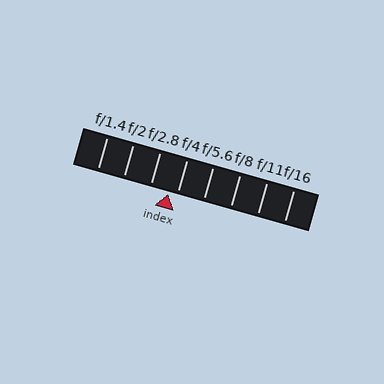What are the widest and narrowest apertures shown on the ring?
The widest aperture shown is f/1.4 and the narrowest is f/16.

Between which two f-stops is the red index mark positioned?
The index mark is between f/2.8 and f/4.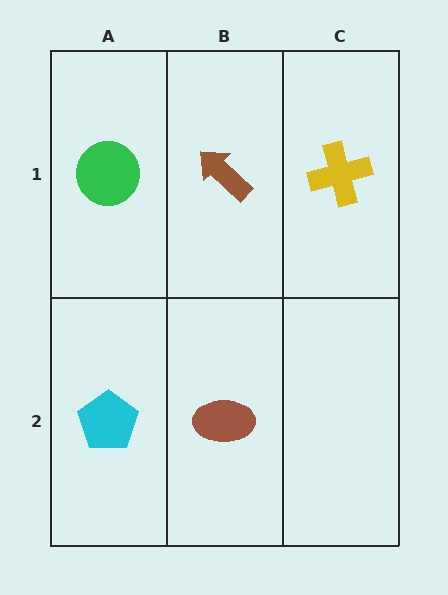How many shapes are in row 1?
3 shapes.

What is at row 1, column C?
A yellow cross.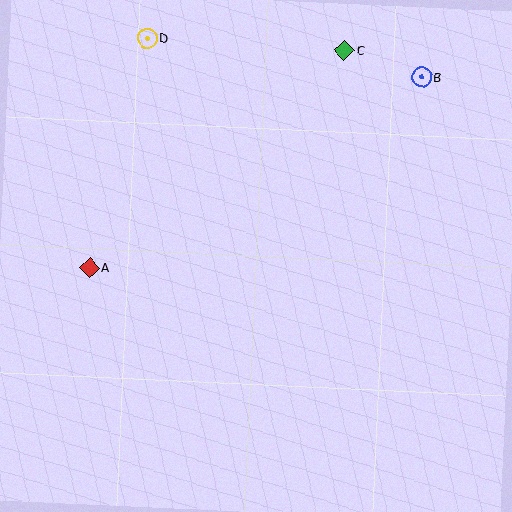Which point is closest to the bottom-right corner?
Point B is closest to the bottom-right corner.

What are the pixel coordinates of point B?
Point B is at (422, 77).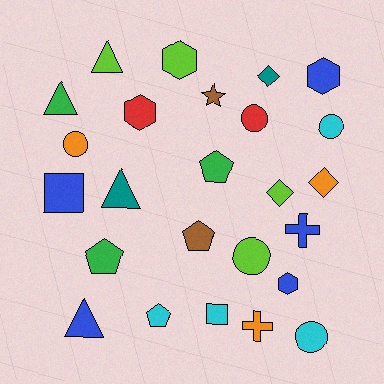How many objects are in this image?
There are 25 objects.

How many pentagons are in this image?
There are 4 pentagons.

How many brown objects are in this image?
There are 2 brown objects.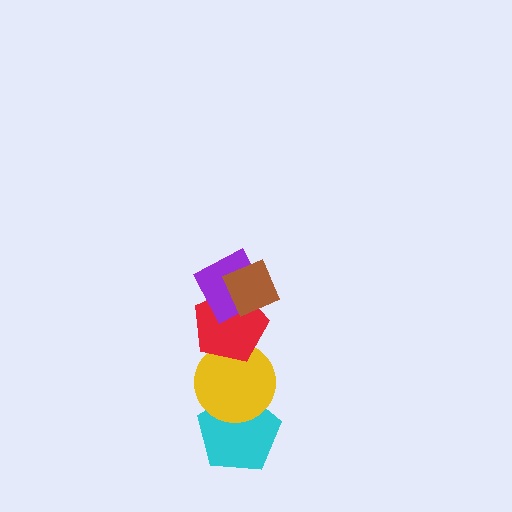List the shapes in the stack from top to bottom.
From top to bottom: the brown diamond, the purple diamond, the red pentagon, the yellow circle, the cyan pentagon.